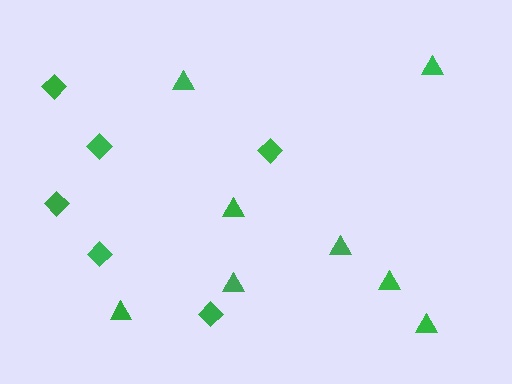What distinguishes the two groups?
There are 2 groups: one group of diamonds (6) and one group of triangles (8).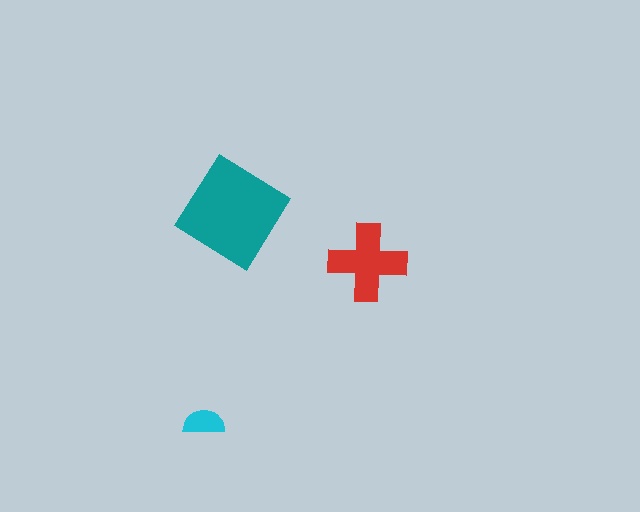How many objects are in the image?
There are 3 objects in the image.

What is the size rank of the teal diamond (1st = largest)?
1st.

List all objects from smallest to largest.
The cyan semicircle, the red cross, the teal diamond.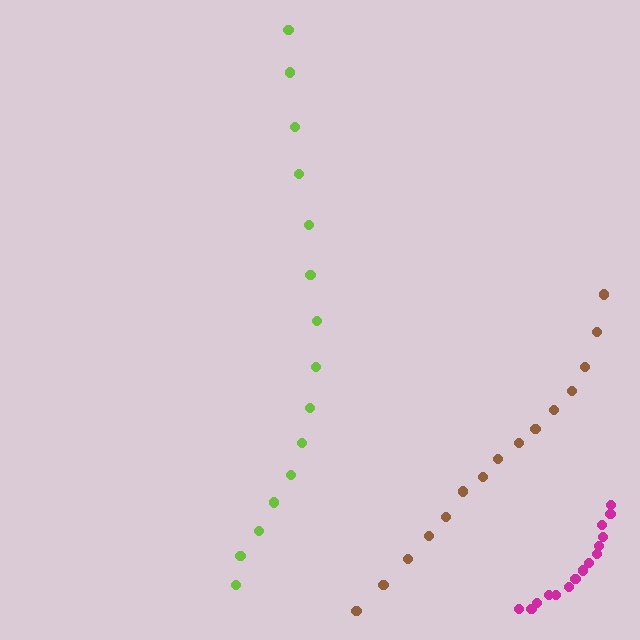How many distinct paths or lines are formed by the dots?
There are 3 distinct paths.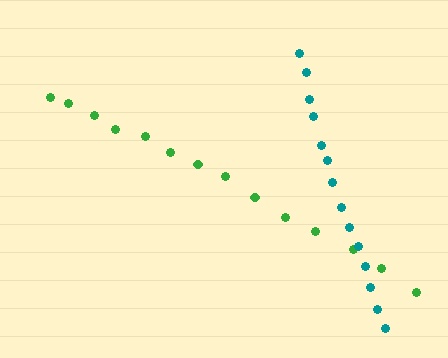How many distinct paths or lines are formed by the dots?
There are 2 distinct paths.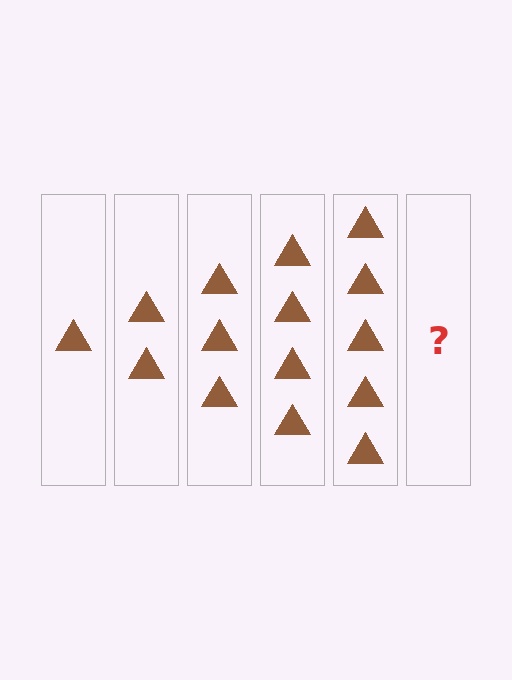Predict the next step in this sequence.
The next step is 6 triangles.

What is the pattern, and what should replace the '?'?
The pattern is that each step adds one more triangle. The '?' should be 6 triangles.